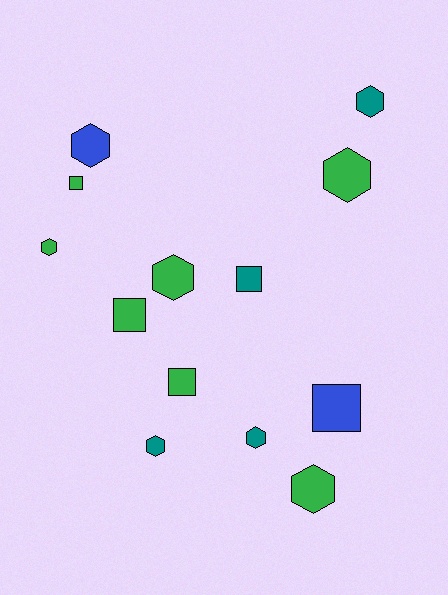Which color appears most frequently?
Green, with 7 objects.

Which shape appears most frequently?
Hexagon, with 8 objects.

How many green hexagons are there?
There are 4 green hexagons.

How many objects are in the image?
There are 13 objects.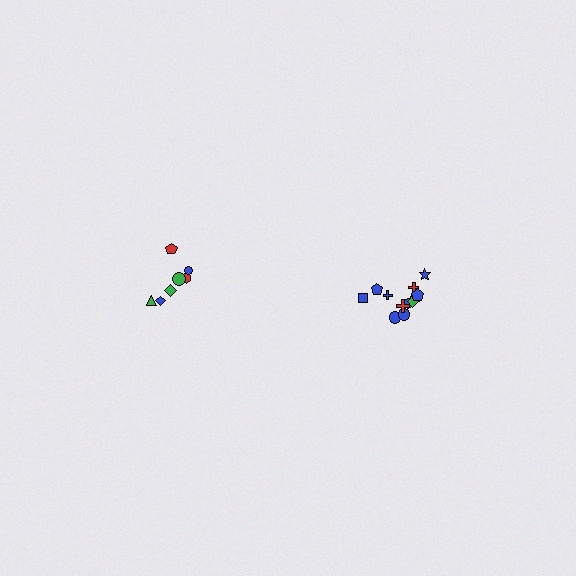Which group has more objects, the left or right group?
The right group.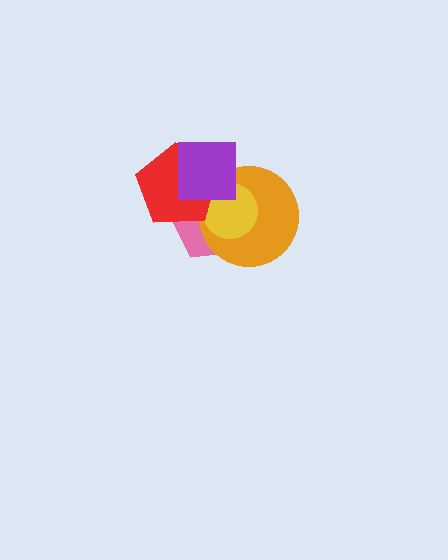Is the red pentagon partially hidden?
Yes, it is partially covered by another shape.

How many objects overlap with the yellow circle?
4 objects overlap with the yellow circle.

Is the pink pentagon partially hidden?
Yes, it is partially covered by another shape.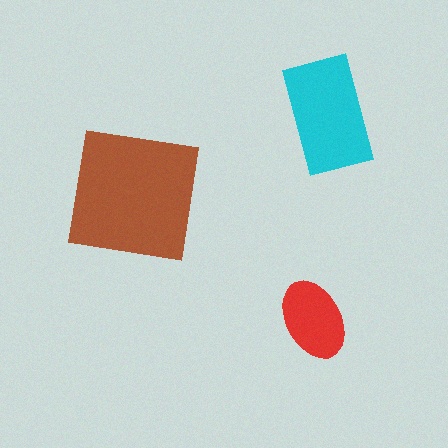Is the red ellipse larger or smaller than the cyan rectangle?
Smaller.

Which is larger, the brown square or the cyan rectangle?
The brown square.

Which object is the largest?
The brown square.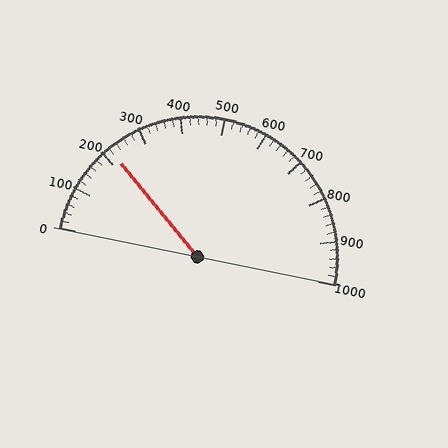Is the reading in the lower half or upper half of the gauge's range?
The reading is in the lower half of the range (0 to 1000).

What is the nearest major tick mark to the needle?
The nearest major tick mark is 200.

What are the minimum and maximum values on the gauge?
The gauge ranges from 0 to 1000.